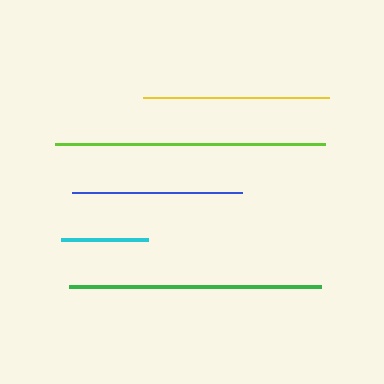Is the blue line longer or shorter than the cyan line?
The blue line is longer than the cyan line.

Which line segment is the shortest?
The cyan line is the shortest at approximately 87 pixels.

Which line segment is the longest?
The lime line is the longest at approximately 269 pixels.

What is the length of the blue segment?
The blue segment is approximately 170 pixels long.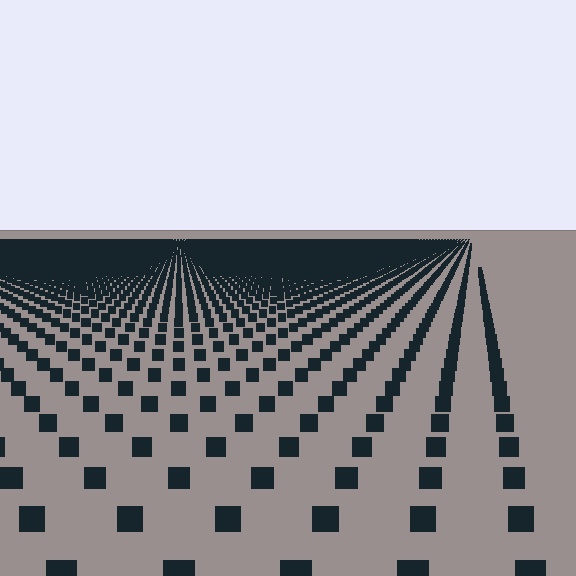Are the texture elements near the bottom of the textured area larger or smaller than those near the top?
Larger. Near the bottom, elements are closer to the viewer and appear at a bigger on-screen size.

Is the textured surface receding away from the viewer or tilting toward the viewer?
The surface is receding away from the viewer. Texture elements get smaller and denser toward the top.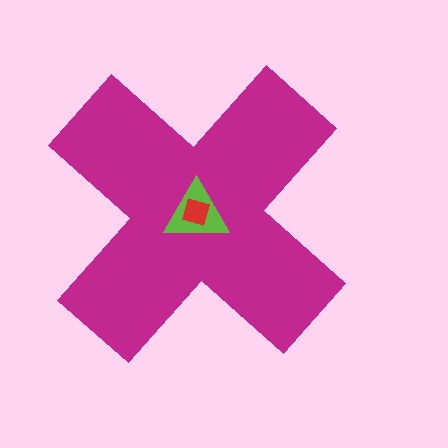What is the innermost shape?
The red square.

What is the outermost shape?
The magenta cross.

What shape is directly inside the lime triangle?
The red square.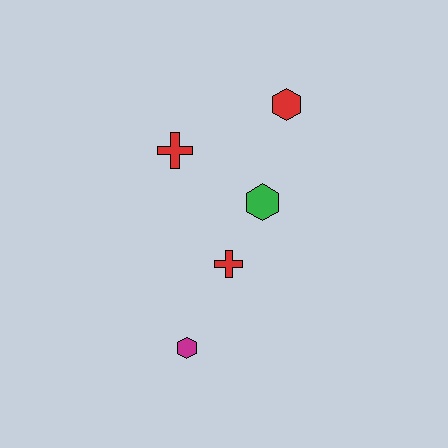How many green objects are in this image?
There is 1 green object.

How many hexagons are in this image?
There are 3 hexagons.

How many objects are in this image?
There are 5 objects.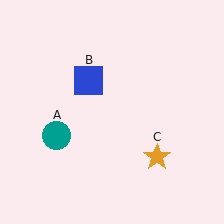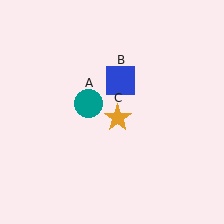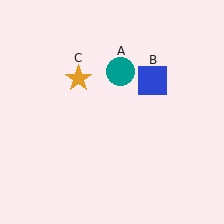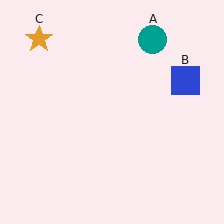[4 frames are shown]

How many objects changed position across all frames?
3 objects changed position: teal circle (object A), blue square (object B), orange star (object C).